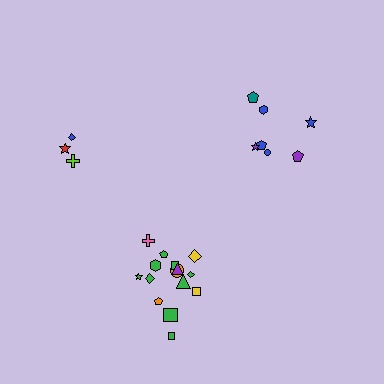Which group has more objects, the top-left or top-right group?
The top-right group.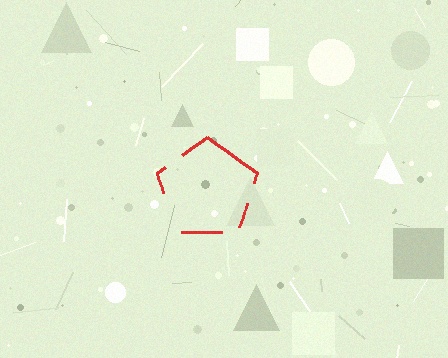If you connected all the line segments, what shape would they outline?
They would outline a pentagon.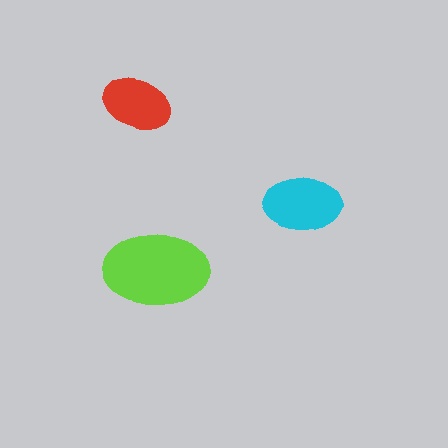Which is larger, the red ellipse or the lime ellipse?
The lime one.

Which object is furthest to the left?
The red ellipse is leftmost.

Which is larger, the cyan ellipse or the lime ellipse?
The lime one.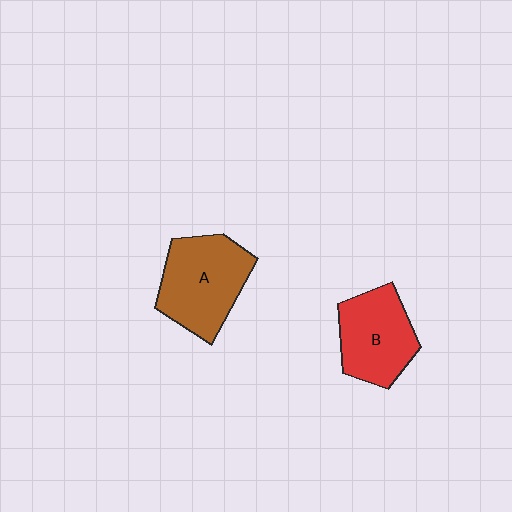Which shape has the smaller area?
Shape B (red).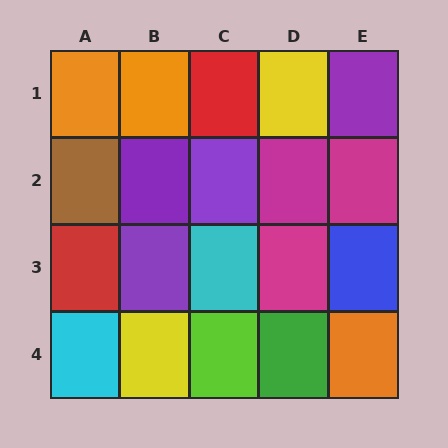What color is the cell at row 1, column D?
Yellow.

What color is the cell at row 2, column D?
Magenta.